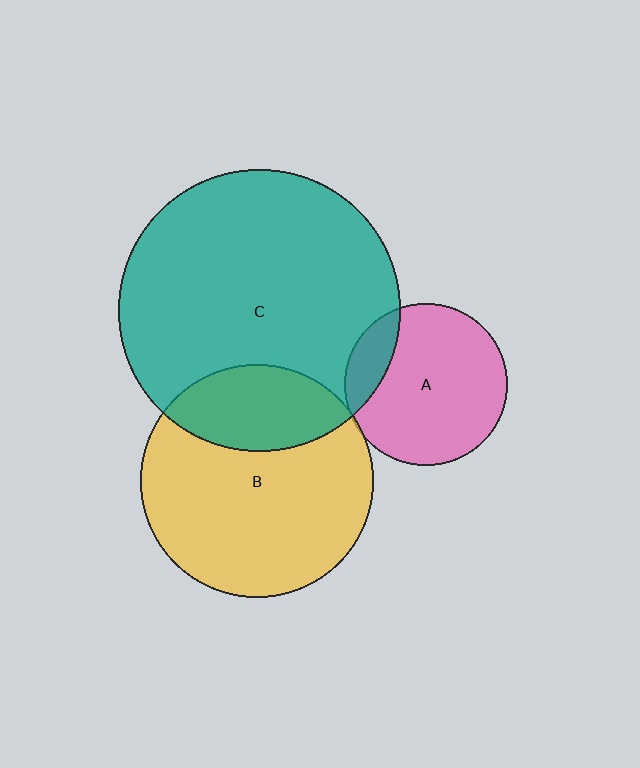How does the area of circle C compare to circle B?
Approximately 1.5 times.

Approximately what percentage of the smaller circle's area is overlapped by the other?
Approximately 15%.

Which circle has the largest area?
Circle C (teal).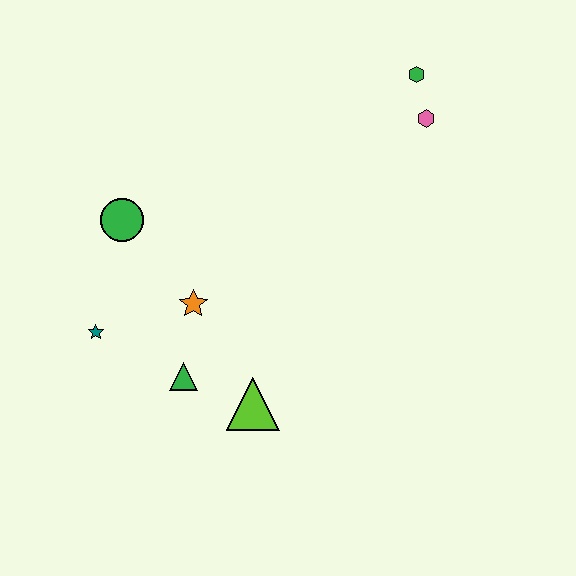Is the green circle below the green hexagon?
Yes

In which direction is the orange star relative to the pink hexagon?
The orange star is to the left of the pink hexagon.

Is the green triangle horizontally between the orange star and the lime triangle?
No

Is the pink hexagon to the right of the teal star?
Yes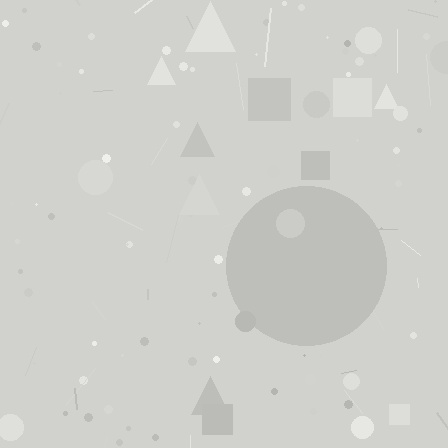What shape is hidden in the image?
A circle is hidden in the image.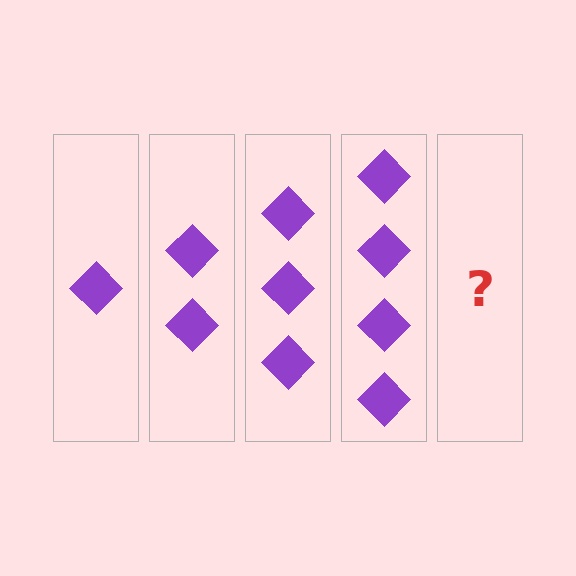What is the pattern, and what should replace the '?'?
The pattern is that each step adds one more diamond. The '?' should be 5 diamonds.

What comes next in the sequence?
The next element should be 5 diamonds.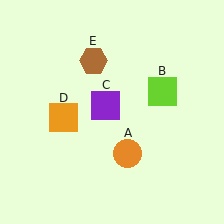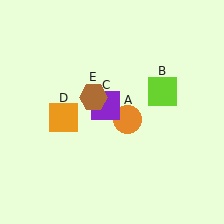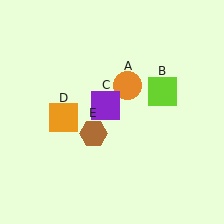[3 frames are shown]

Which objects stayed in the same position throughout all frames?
Lime square (object B) and purple square (object C) and orange square (object D) remained stationary.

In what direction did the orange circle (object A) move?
The orange circle (object A) moved up.